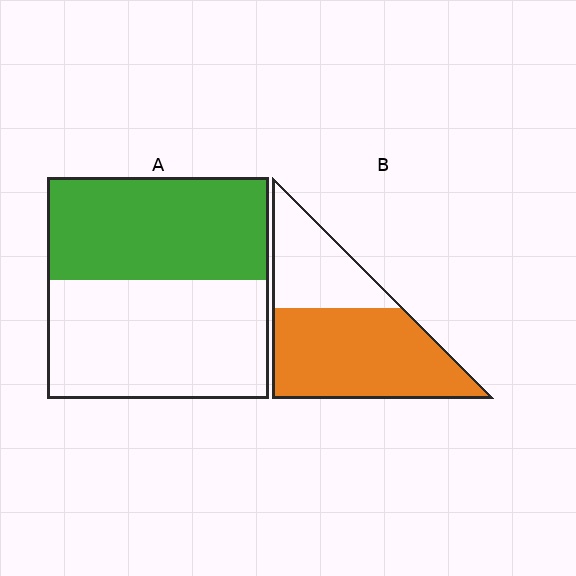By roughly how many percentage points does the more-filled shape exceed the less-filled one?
By roughly 20 percentage points (B over A).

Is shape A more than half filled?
Roughly half.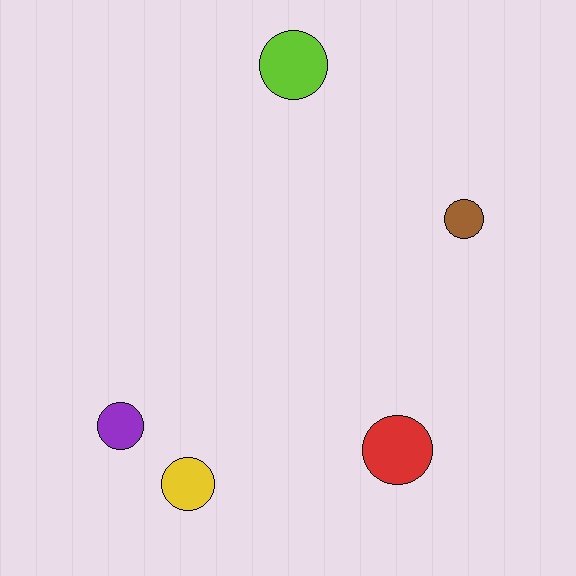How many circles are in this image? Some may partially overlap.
There are 5 circles.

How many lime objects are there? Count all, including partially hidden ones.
There is 1 lime object.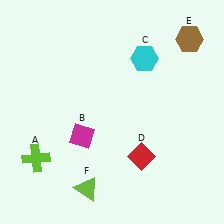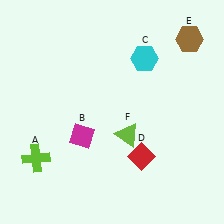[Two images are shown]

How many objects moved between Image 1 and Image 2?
1 object moved between the two images.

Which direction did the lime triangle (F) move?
The lime triangle (F) moved up.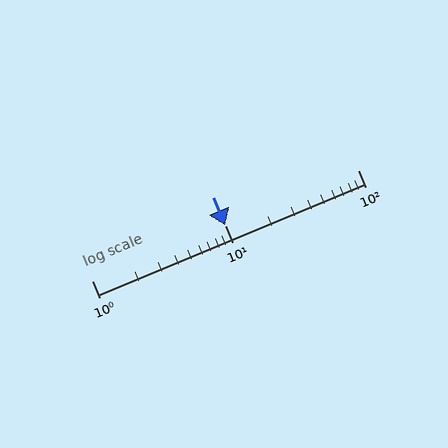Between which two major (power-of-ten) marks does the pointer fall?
The pointer is between 10 and 100.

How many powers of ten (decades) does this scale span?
The scale spans 2 decades, from 1 to 100.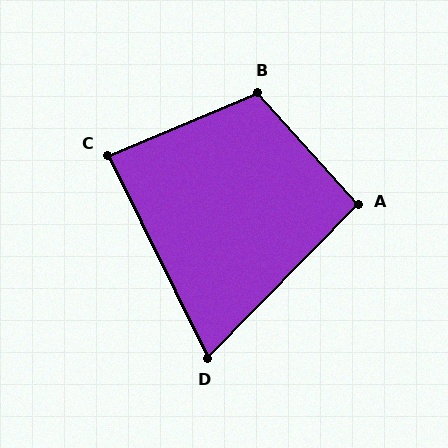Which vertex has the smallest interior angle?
D, at approximately 71 degrees.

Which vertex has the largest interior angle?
B, at approximately 109 degrees.